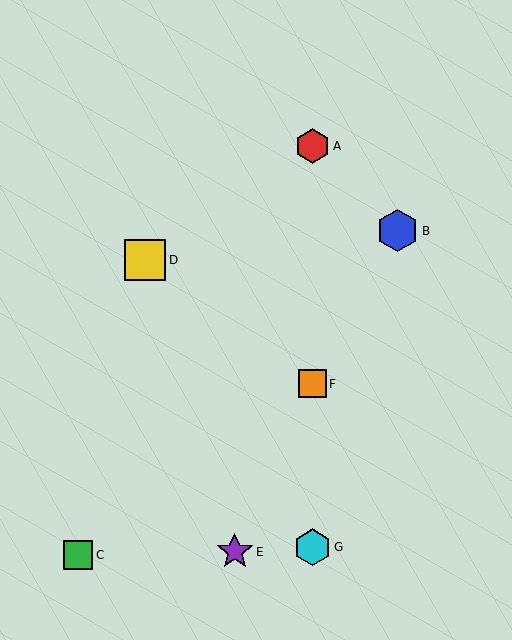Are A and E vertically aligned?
No, A is at x≈312 and E is at x≈235.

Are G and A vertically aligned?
Yes, both are at x≈312.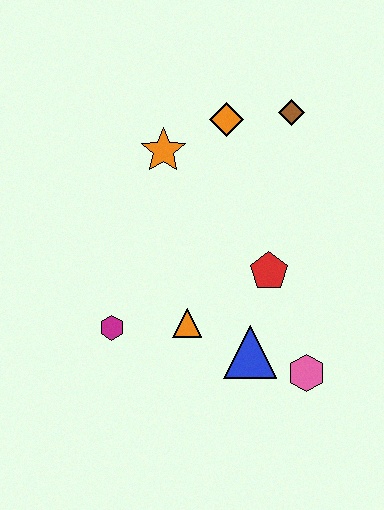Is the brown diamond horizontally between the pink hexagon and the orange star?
Yes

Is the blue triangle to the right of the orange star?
Yes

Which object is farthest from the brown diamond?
The magenta hexagon is farthest from the brown diamond.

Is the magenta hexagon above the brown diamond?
No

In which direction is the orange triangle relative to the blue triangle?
The orange triangle is to the left of the blue triangle.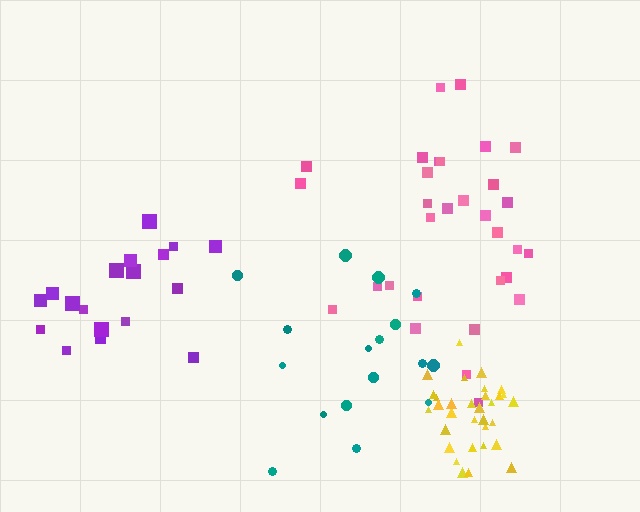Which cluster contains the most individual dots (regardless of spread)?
Yellow (32).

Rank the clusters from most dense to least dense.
yellow, purple, pink, teal.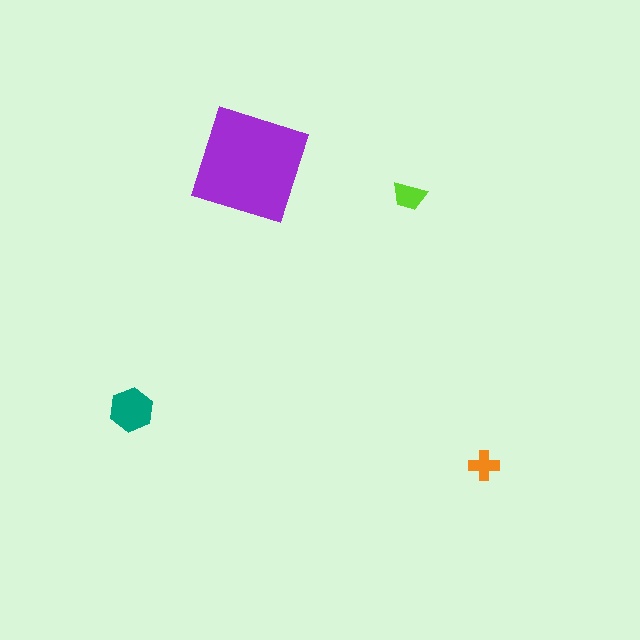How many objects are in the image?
There are 4 objects in the image.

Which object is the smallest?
The orange cross.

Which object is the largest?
The purple square.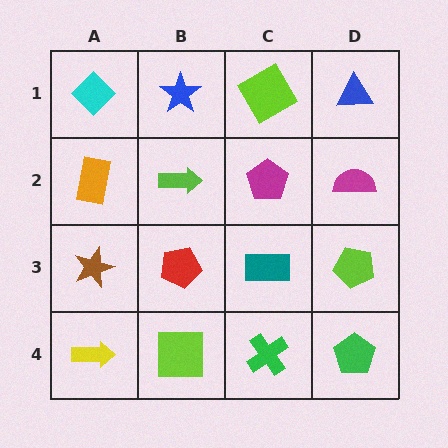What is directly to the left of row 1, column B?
A cyan diamond.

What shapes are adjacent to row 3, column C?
A magenta pentagon (row 2, column C), a green cross (row 4, column C), a red pentagon (row 3, column B), a lime pentagon (row 3, column D).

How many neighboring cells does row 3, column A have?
3.